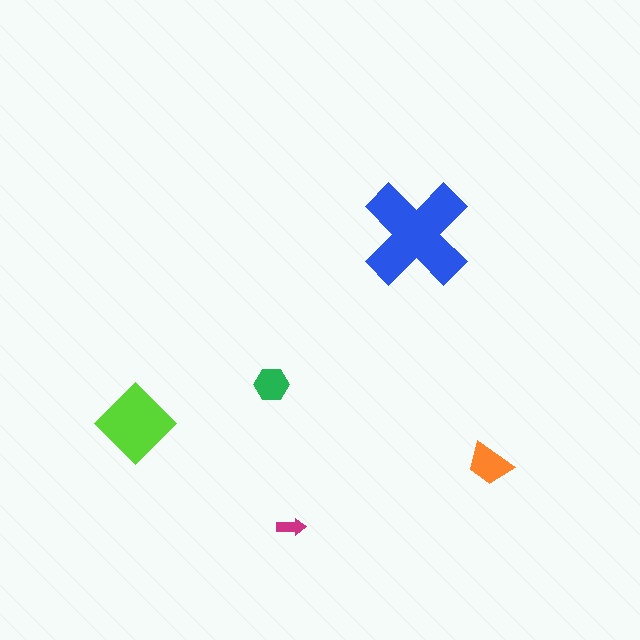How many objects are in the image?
There are 5 objects in the image.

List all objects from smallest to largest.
The magenta arrow, the green hexagon, the orange trapezoid, the lime diamond, the blue cross.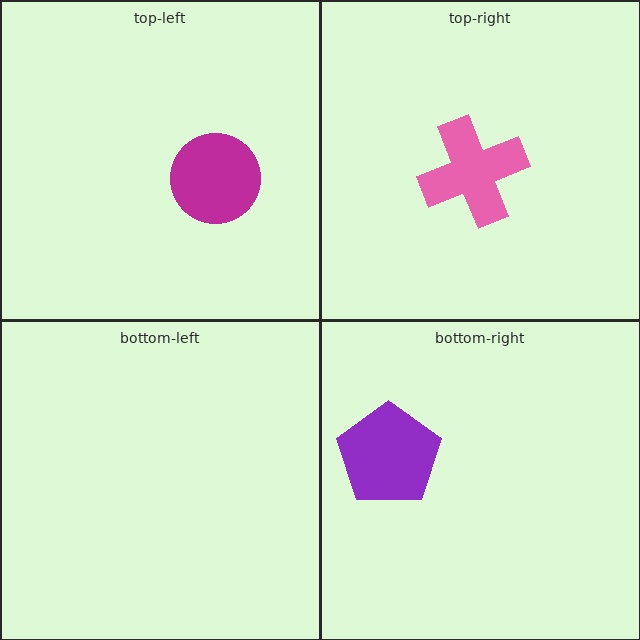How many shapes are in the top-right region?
1.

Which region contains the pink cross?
The top-right region.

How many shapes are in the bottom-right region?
1.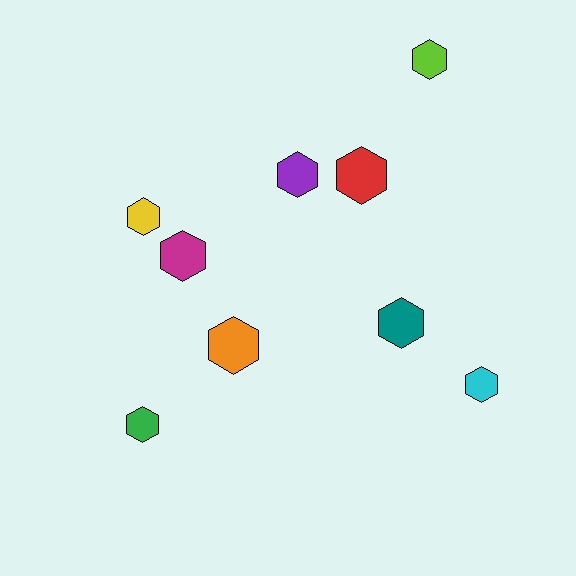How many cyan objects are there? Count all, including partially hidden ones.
There is 1 cyan object.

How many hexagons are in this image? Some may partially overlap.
There are 9 hexagons.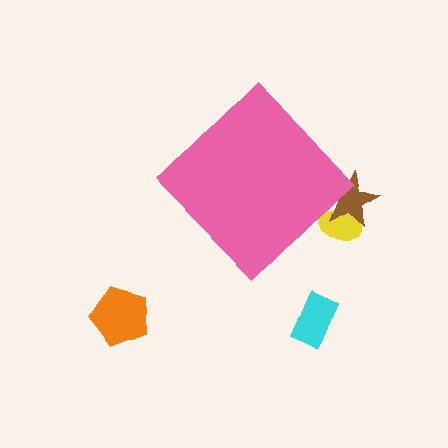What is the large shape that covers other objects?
A pink diamond.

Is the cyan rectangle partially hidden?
No, the cyan rectangle is fully visible.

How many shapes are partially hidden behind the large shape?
2 shapes are partially hidden.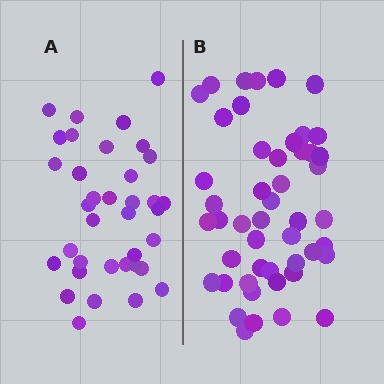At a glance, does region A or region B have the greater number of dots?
Region B (the right region) has more dots.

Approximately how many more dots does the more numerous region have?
Region B has roughly 12 or so more dots than region A.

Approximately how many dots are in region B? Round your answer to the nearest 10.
About 50 dots. (The exact count is 48, which rounds to 50.)